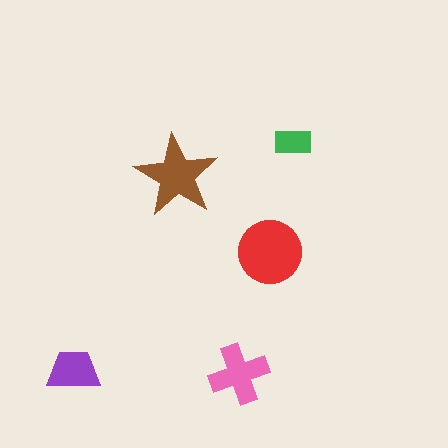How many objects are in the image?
There are 5 objects in the image.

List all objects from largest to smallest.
The red circle, the brown star, the pink cross, the purple trapezoid, the green rectangle.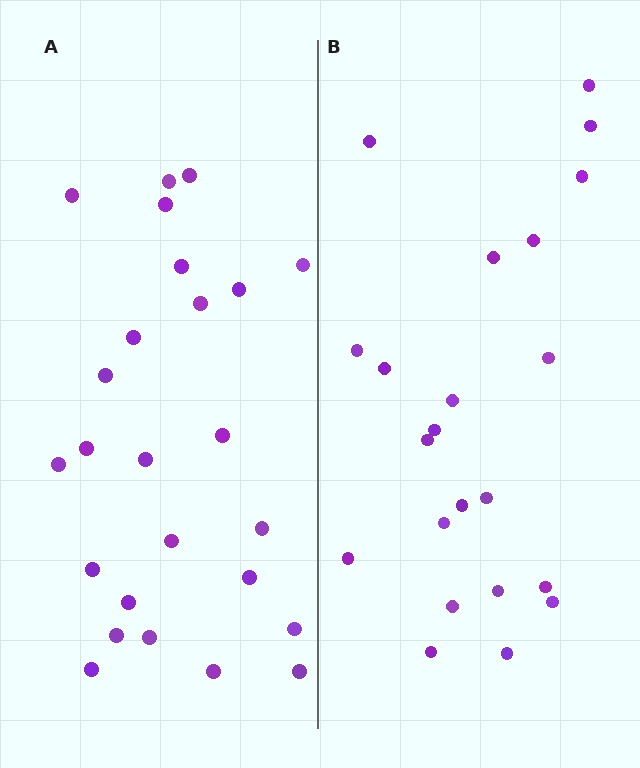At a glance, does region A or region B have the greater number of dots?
Region A (the left region) has more dots.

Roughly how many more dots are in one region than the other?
Region A has just a few more — roughly 2 or 3 more dots than region B.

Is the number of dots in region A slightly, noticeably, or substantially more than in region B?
Region A has only slightly more — the two regions are fairly close. The ratio is roughly 1.1 to 1.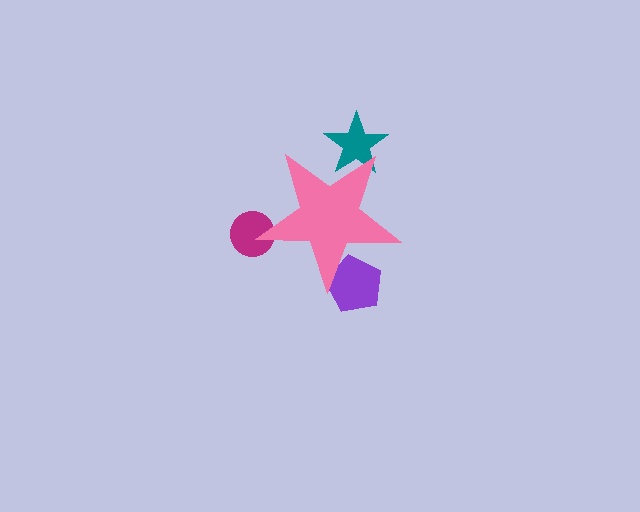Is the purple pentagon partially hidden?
Yes, the purple pentagon is partially hidden behind the pink star.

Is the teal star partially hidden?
Yes, the teal star is partially hidden behind the pink star.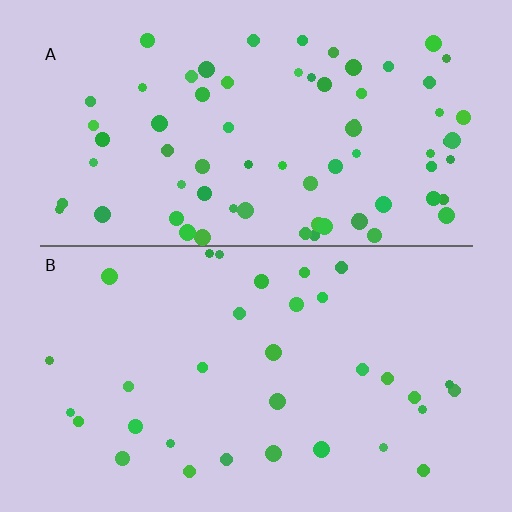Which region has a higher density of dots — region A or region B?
A (the top).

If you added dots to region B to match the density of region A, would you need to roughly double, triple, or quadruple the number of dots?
Approximately double.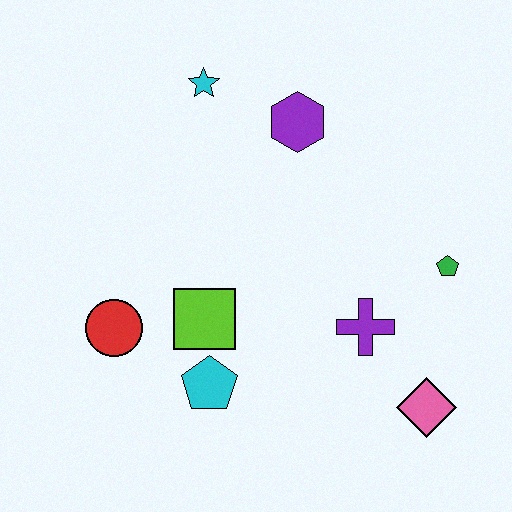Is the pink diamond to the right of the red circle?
Yes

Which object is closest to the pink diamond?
The purple cross is closest to the pink diamond.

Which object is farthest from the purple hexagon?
The pink diamond is farthest from the purple hexagon.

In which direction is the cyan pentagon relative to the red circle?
The cyan pentagon is to the right of the red circle.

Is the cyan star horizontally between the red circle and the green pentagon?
Yes